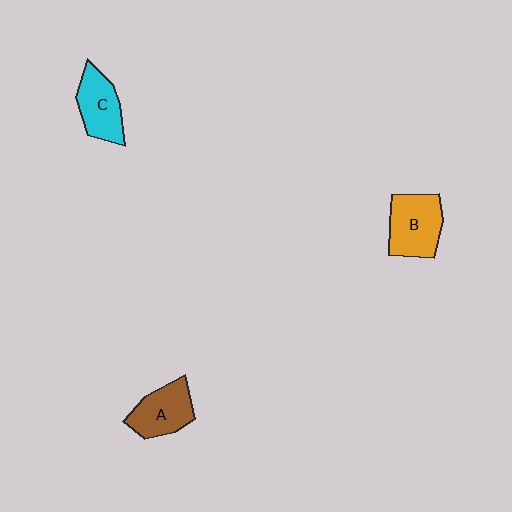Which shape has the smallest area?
Shape C (cyan).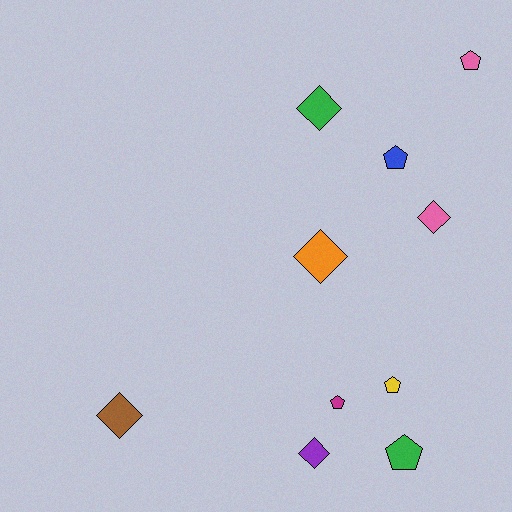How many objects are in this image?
There are 10 objects.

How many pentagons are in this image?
There are 5 pentagons.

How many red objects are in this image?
There are no red objects.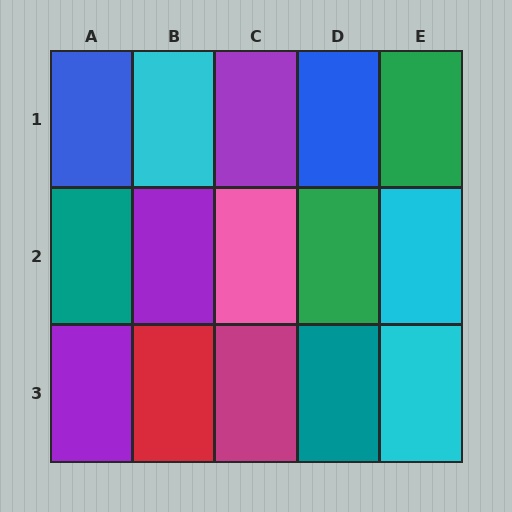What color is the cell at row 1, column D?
Blue.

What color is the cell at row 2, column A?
Teal.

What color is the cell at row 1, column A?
Blue.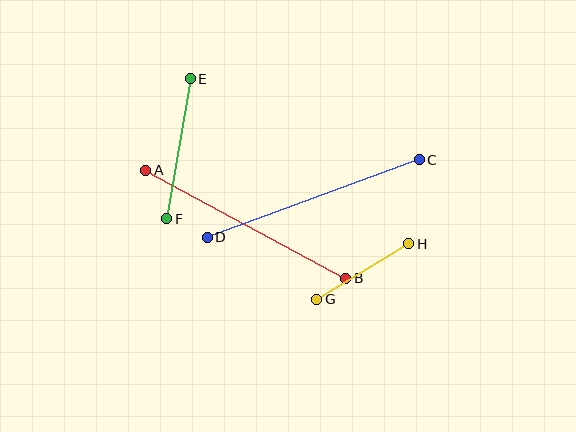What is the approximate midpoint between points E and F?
The midpoint is at approximately (178, 149) pixels.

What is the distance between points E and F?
The distance is approximately 142 pixels.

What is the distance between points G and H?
The distance is approximately 107 pixels.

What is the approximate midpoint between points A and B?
The midpoint is at approximately (246, 224) pixels.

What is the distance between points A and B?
The distance is approximately 227 pixels.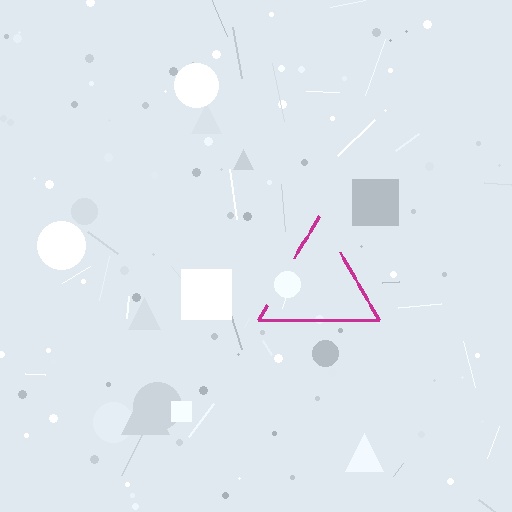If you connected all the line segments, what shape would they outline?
They would outline a triangle.